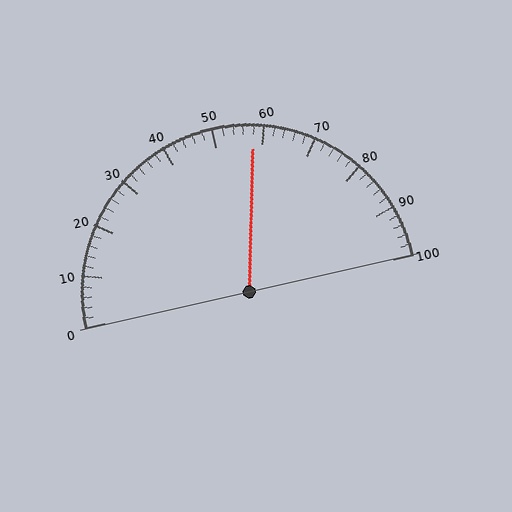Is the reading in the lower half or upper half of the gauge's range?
The reading is in the upper half of the range (0 to 100).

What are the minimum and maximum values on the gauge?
The gauge ranges from 0 to 100.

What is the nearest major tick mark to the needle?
The nearest major tick mark is 60.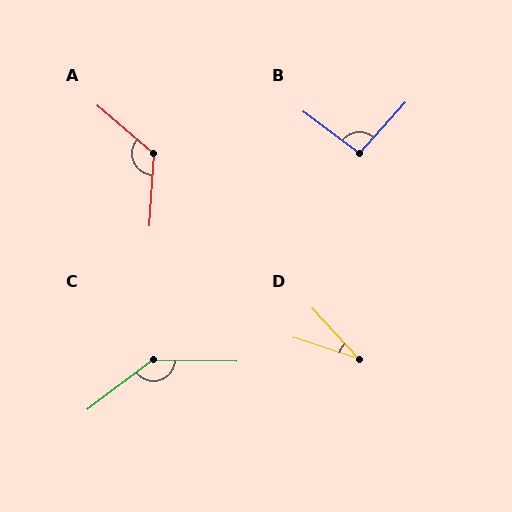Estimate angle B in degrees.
Approximately 95 degrees.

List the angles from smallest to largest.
D (30°), B (95°), A (127°), C (142°).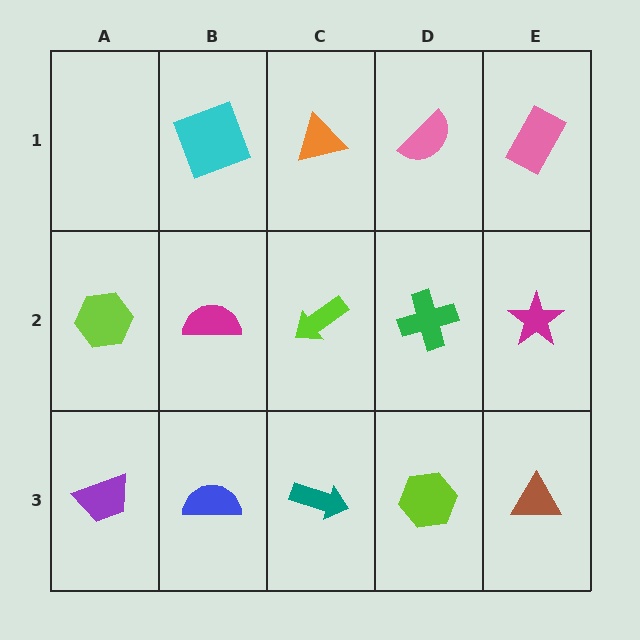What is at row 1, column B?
A cyan square.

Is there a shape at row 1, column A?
No, that cell is empty.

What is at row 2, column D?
A green cross.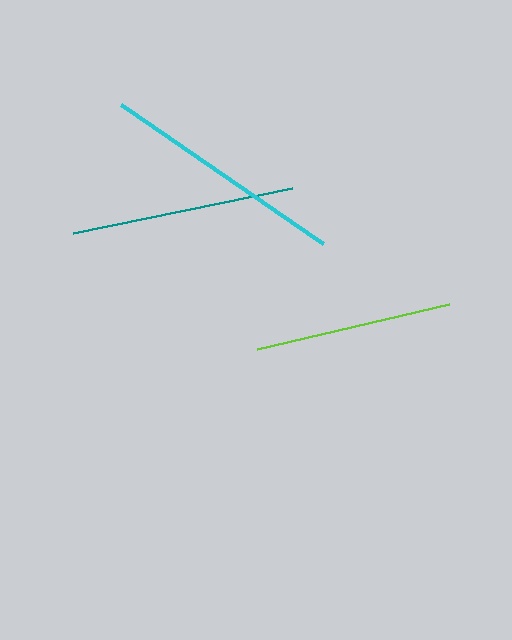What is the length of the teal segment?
The teal segment is approximately 224 pixels long.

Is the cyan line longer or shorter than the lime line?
The cyan line is longer than the lime line.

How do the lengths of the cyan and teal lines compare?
The cyan and teal lines are approximately the same length.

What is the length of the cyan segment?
The cyan segment is approximately 246 pixels long.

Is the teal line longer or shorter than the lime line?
The teal line is longer than the lime line.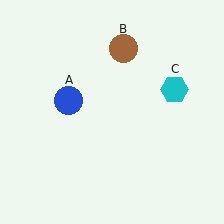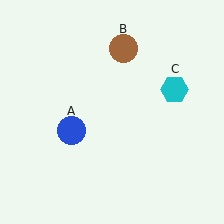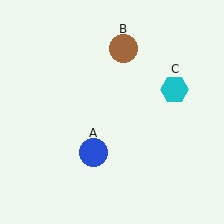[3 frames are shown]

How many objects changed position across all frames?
1 object changed position: blue circle (object A).